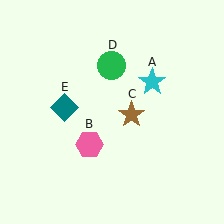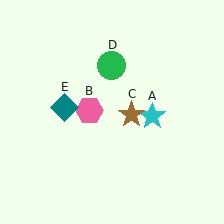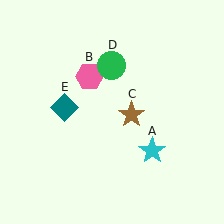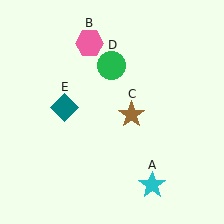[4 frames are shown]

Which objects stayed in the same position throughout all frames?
Brown star (object C) and green circle (object D) and teal diamond (object E) remained stationary.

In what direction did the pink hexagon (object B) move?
The pink hexagon (object B) moved up.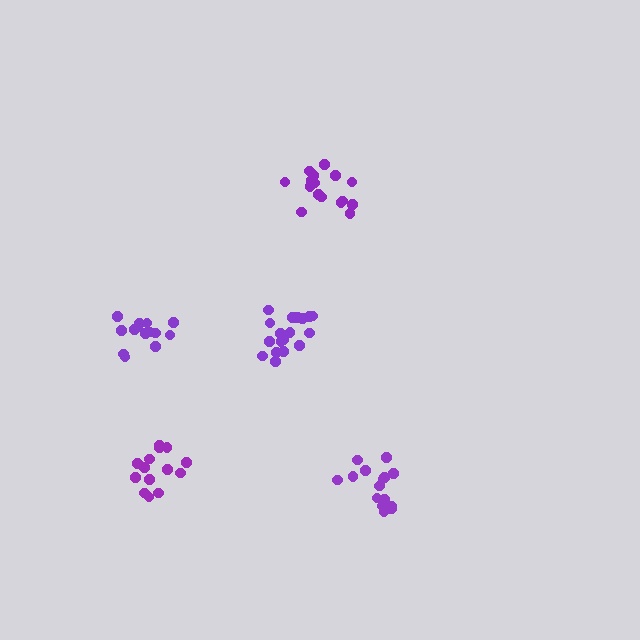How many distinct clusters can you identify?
There are 5 distinct clusters.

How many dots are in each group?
Group 1: 16 dots, Group 2: 14 dots, Group 3: 14 dots, Group 4: 15 dots, Group 5: 18 dots (77 total).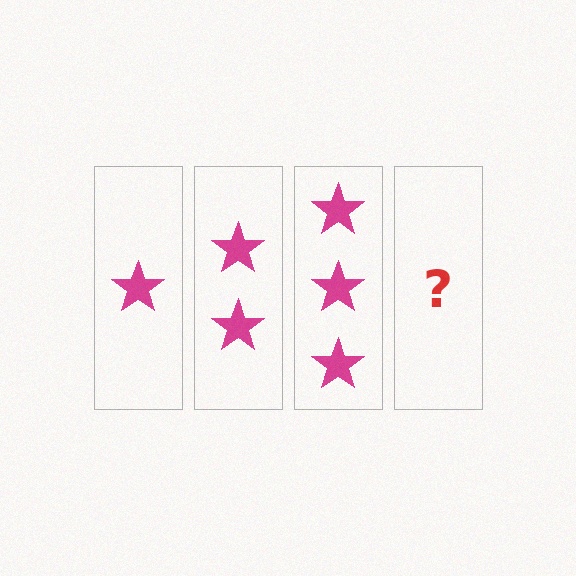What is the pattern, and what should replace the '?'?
The pattern is that each step adds one more star. The '?' should be 4 stars.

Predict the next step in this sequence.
The next step is 4 stars.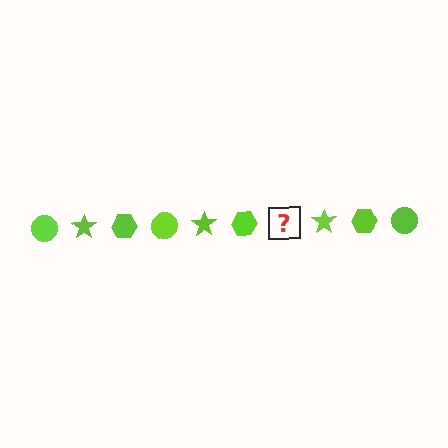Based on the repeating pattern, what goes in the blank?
The blank should be a lime circle.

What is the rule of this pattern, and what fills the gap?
The rule is that the pattern cycles through circle, star, hexagon shapes in lime. The gap should be filled with a lime circle.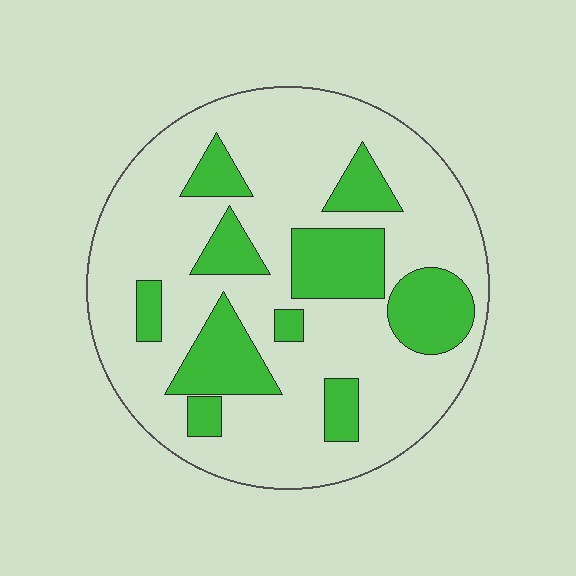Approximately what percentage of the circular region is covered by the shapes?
Approximately 25%.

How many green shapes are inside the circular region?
10.